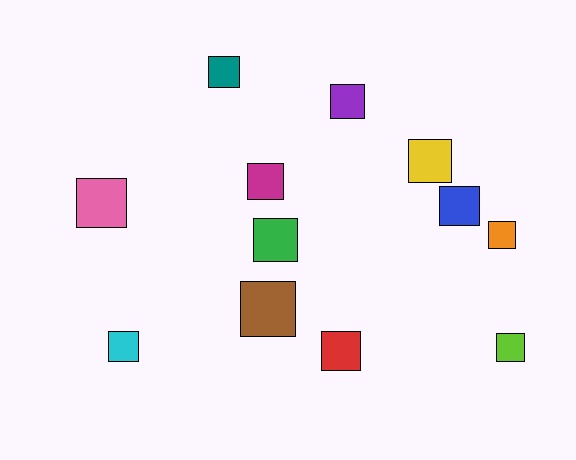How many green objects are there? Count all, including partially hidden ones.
There is 1 green object.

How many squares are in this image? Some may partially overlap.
There are 12 squares.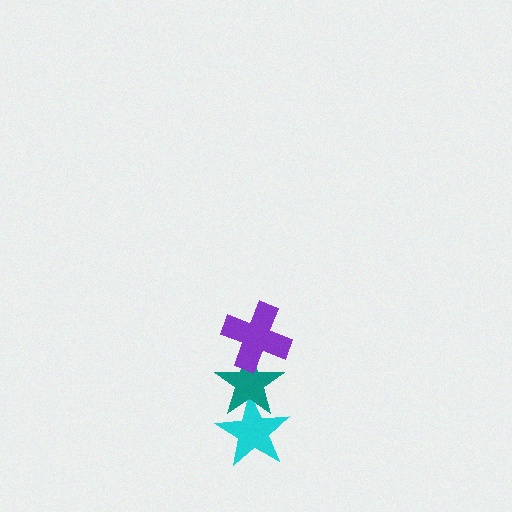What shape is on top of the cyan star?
The teal star is on top of the cyan star.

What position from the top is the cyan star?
The cyan star is 3rd from the top.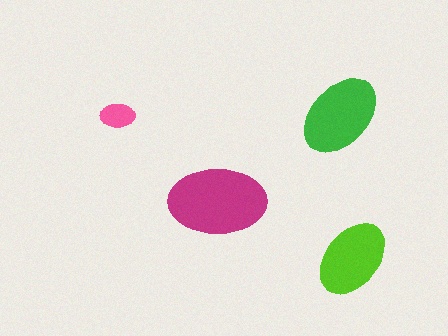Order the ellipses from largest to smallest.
the magenta one, the green one, the lime one, the pink one.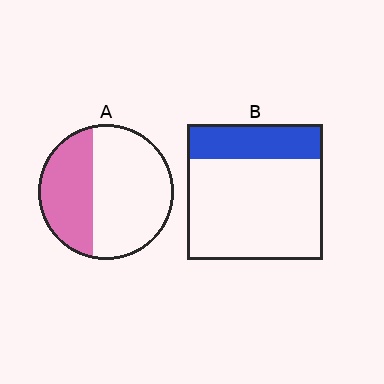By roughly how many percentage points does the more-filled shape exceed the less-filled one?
By roughly 10 percentage points (A over B).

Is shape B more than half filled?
No.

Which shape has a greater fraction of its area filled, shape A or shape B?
Shape A.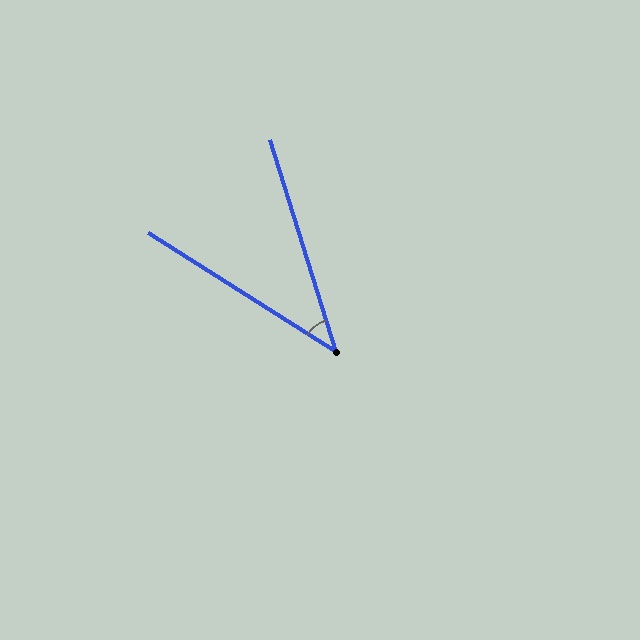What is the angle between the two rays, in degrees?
Approximately 40 degrees.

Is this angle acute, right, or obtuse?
It is acute.